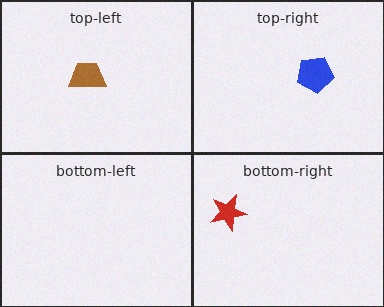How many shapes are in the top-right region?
1.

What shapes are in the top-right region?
The blue pentagon.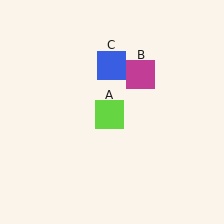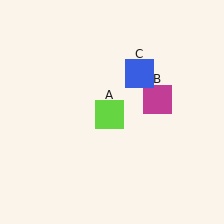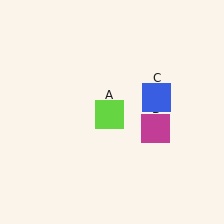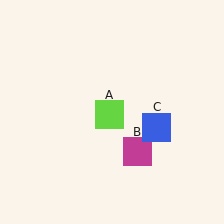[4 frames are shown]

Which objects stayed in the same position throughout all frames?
Lime square (object A) remained stationary.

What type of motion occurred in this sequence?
The magenta square (object B), blue square (object C) rotated clockwise around the center of the scene.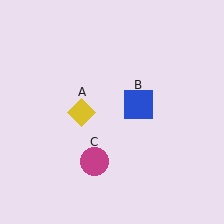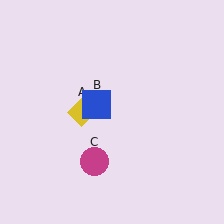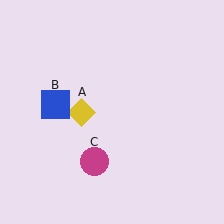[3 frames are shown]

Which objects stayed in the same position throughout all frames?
Yellow diamond (object A) and magenta circle (object C) remained stationary.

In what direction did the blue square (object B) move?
The blue square (object B) moved left.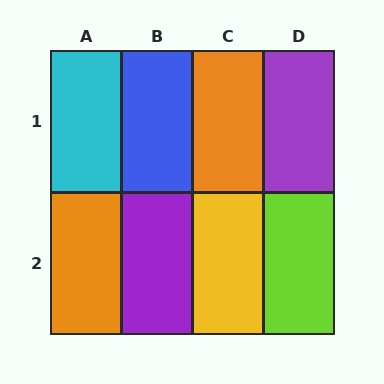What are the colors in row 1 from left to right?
Cyan, blue, orange, purple.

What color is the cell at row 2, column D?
Lime.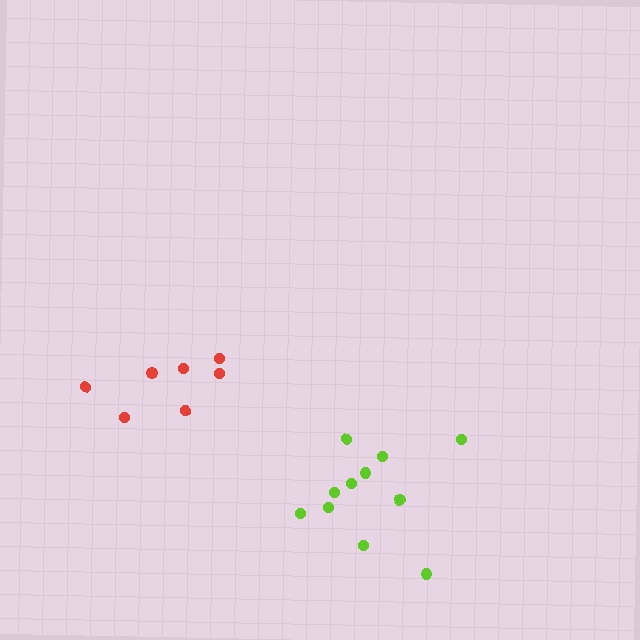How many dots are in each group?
Group 1: 7 dots, Group 2: 11 dots (18 total).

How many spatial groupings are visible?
There are 2 spatial groupings.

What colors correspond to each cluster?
The clusters are colored: red, lime.